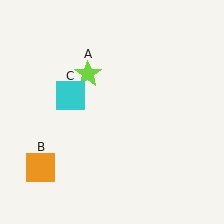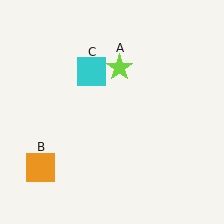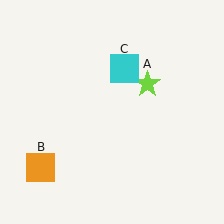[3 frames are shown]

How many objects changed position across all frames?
2 objects changed position: lime star (object A), cyan square (object C).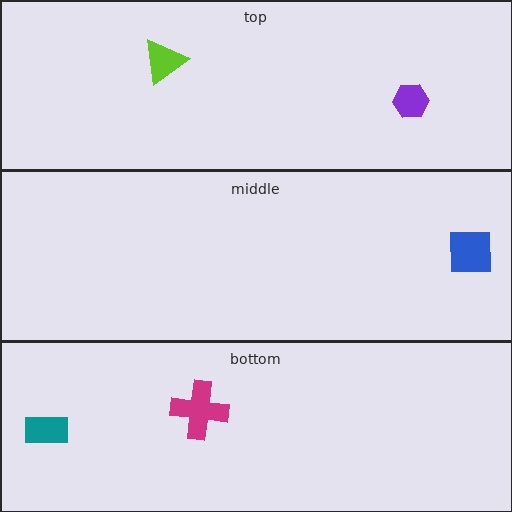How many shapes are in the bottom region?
2.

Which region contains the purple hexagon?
The top region.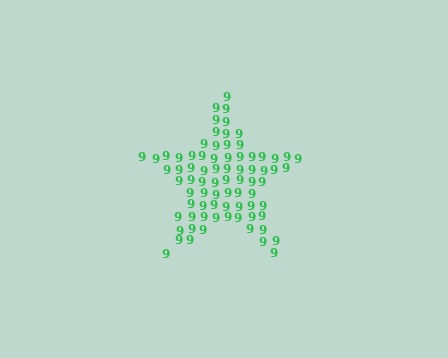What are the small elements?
The small elements are digit 9's.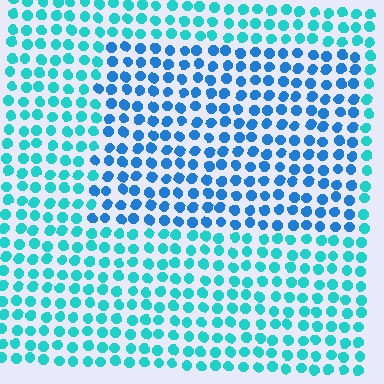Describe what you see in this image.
The image is filled with small cyan elements in a uniform arrangement. A rectangle-shaped region is visible where the elements are tinted to a slightly different hue, forming a subtle color boundary.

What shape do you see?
I see a rectangle.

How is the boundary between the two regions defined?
The boundary is defined purely by a slight shift in hue (about 32 degrees). Spacing, size, and orientation are identical on both sides.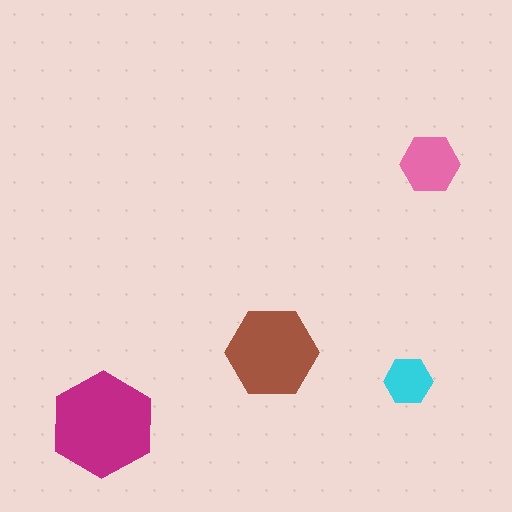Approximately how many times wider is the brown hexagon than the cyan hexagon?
About 2 times wider.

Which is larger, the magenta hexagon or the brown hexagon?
The magenta one.